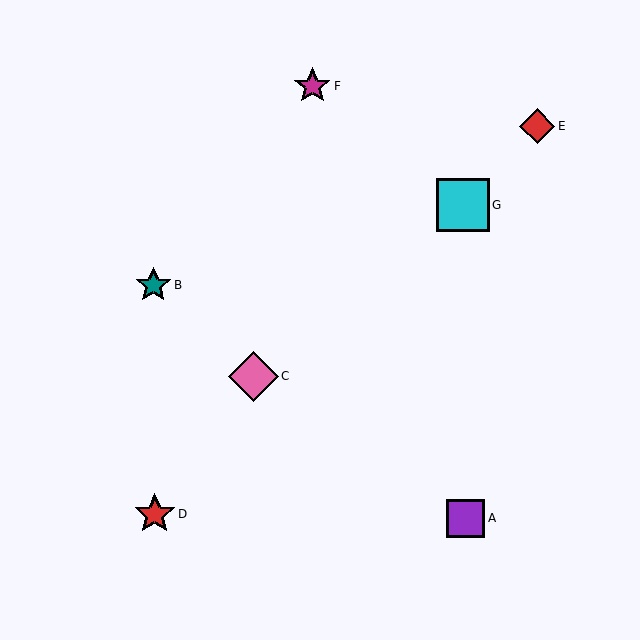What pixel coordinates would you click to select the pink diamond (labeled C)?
Click at (253, 376) to select the pink diamond C.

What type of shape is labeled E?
Shape E is a red diamond.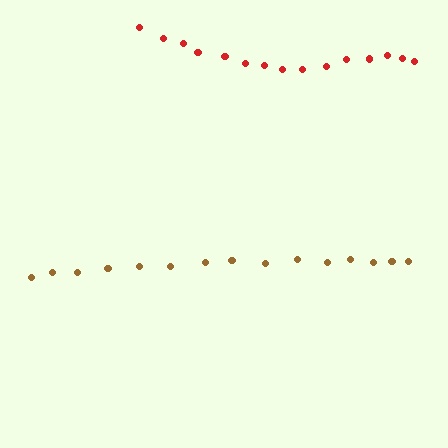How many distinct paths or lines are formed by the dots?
There are 2 distinct paths.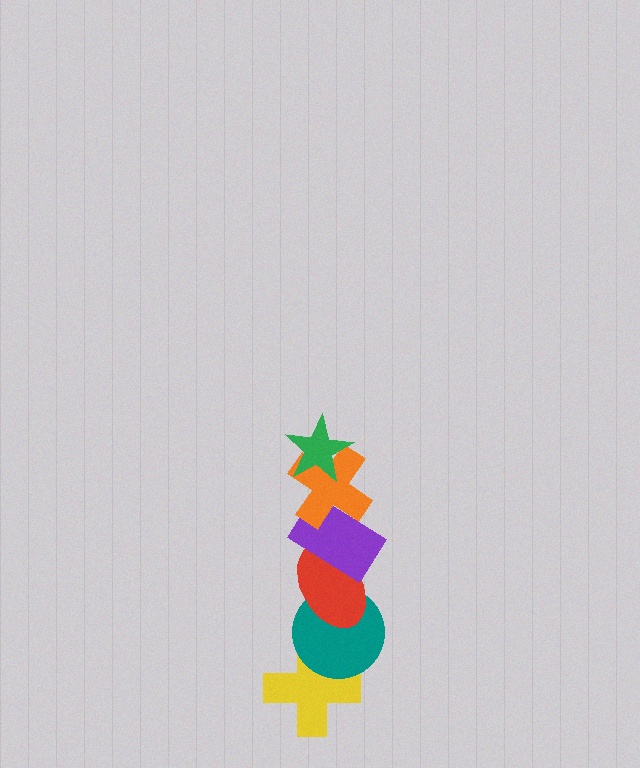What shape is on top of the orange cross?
The green star is on top of the orange cross.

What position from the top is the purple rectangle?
The purple rectangle is 3rd from the top.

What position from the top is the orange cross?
The orange cross is 2nd from the top.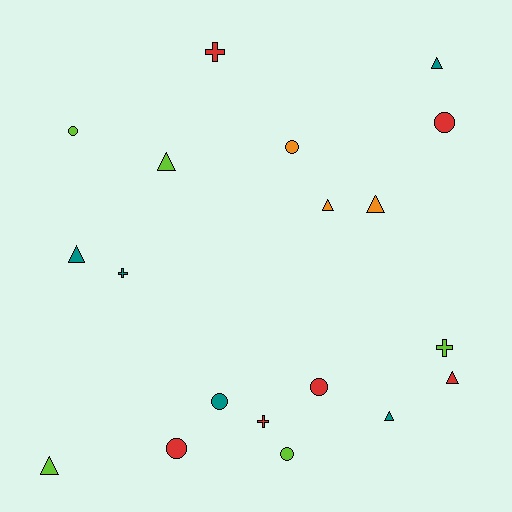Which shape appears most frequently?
Triangle, with 8 objects.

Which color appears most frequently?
Red, with 6 objects.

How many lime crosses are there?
There is 1 lime cross.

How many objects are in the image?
There are 19 objects.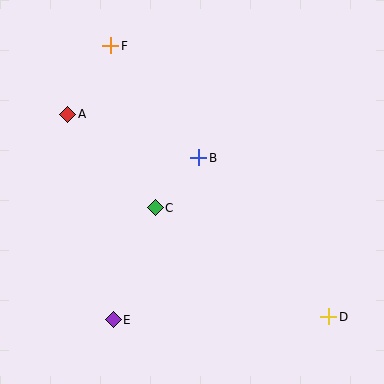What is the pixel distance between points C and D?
The distance between C and D is 205 pixels.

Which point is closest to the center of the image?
Point B at (199, 158) is closest to the center.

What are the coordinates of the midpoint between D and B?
The midpoint between D and B is at (264, 237).